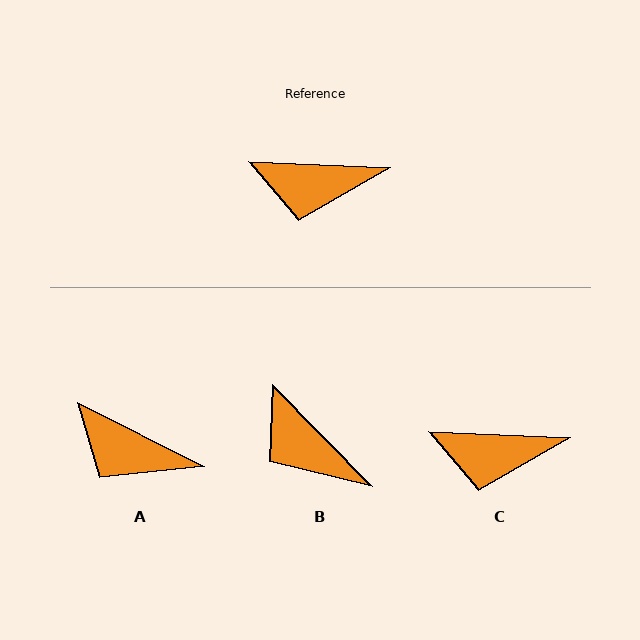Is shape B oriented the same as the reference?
No, it is off by about 43 degrees.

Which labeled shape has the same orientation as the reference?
C.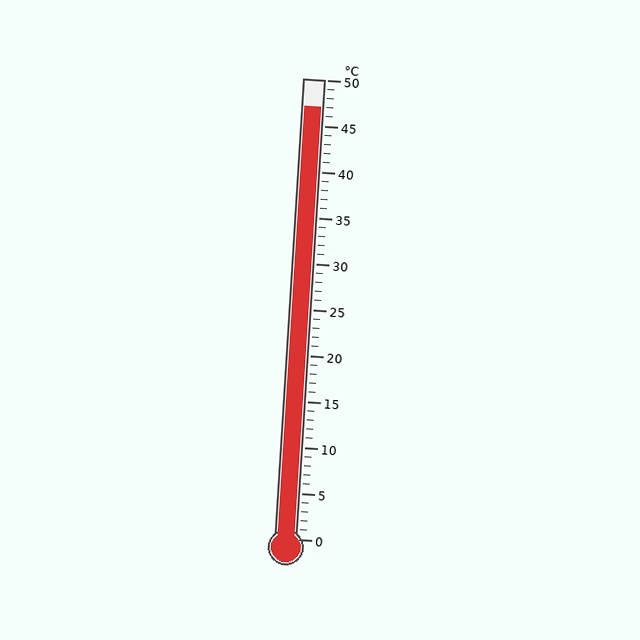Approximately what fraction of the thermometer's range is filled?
The thermometer is filled to approximately 95% of its range.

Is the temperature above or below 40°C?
The temperature is above 40°C.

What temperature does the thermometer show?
The thermometer shows approximately 47°C.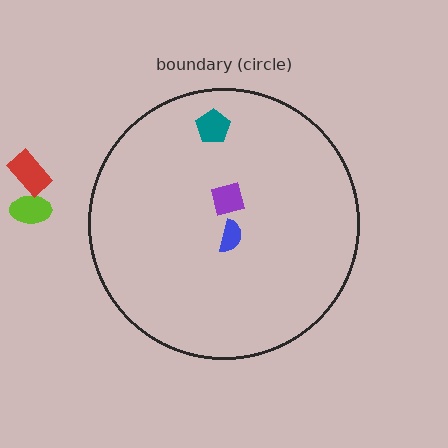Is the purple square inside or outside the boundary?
Inside.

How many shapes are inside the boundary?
3 inside, 2 outside.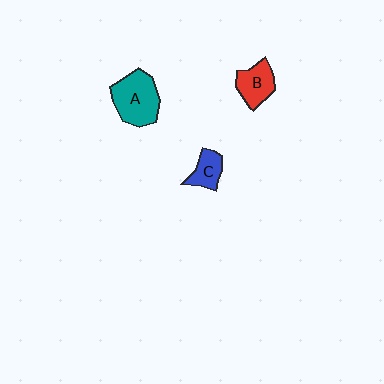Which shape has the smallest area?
Shape C (blue).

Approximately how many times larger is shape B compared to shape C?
Approximately 1.3 times.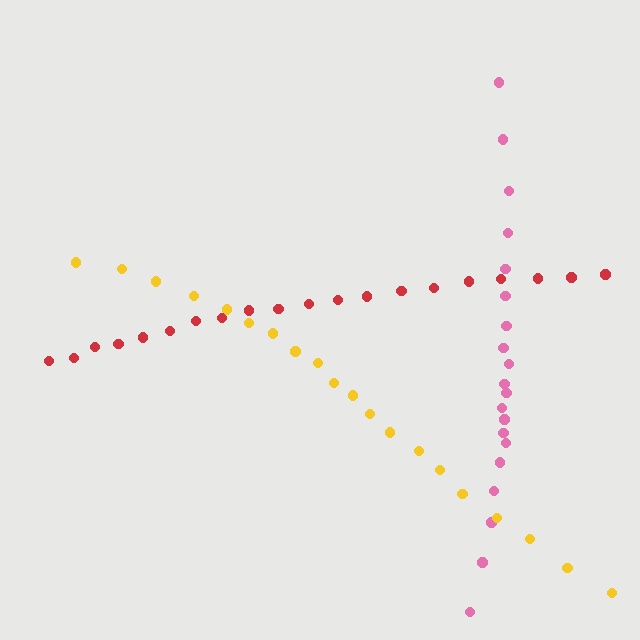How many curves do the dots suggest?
There are 3 distinct paths.